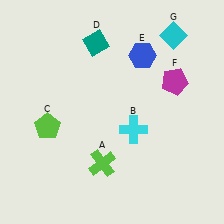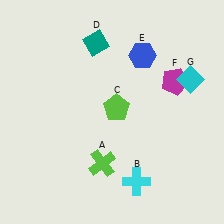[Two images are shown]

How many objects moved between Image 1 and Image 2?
3 objects moved between the two images.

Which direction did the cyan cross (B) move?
The cyan cross (B) moved down.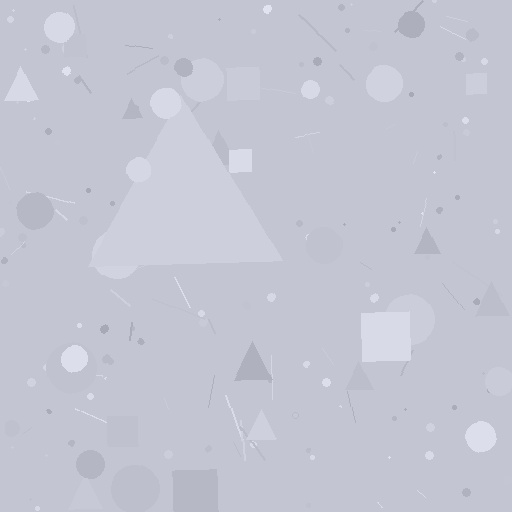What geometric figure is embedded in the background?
A triangle is embedded in the background.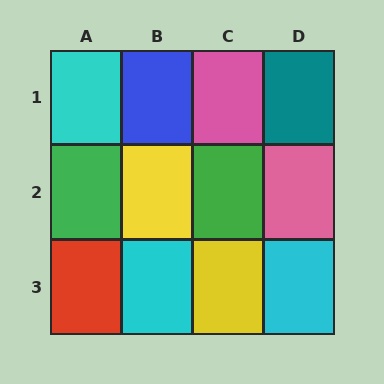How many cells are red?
1 cell is red.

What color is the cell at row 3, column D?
Cyan.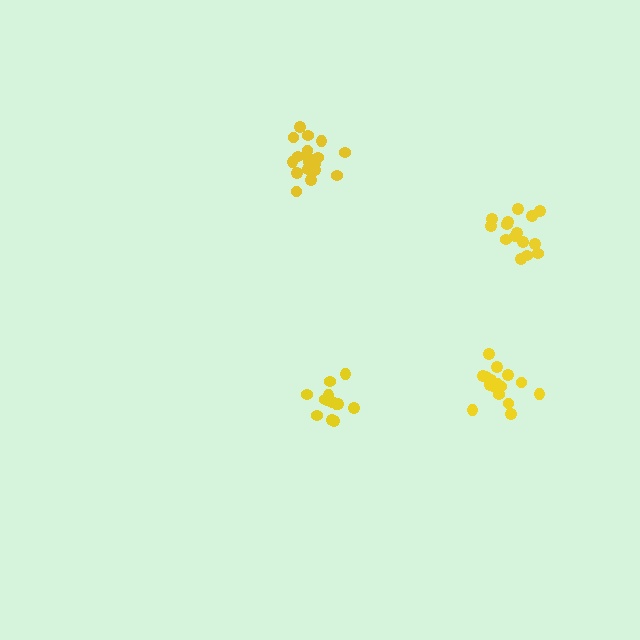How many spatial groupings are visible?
There are 4 spatial groupings.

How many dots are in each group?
Group 1: 14 dots, Group 2: 18 dots, Group 3: 15 dots, Group 4: 17 dots (64 total).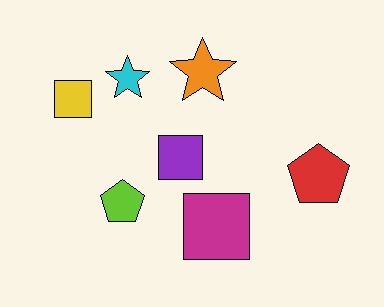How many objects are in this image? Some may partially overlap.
There are 7 objects.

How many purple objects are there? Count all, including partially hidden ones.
There is 1 purple object.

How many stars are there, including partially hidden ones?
There are 2 stars.